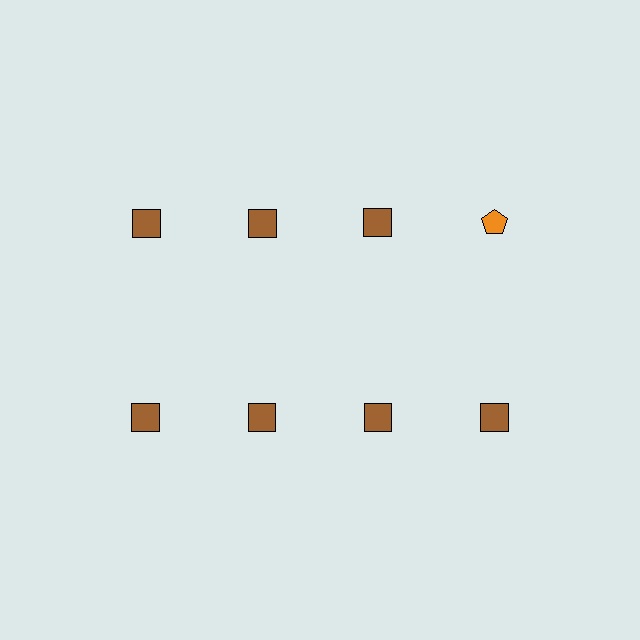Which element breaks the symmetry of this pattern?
The orange pentagon in the top row, second from right column breaks the symmetry. All other shapes are brown squares.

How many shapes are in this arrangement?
There are 8 shapes arranged in a grid pattern.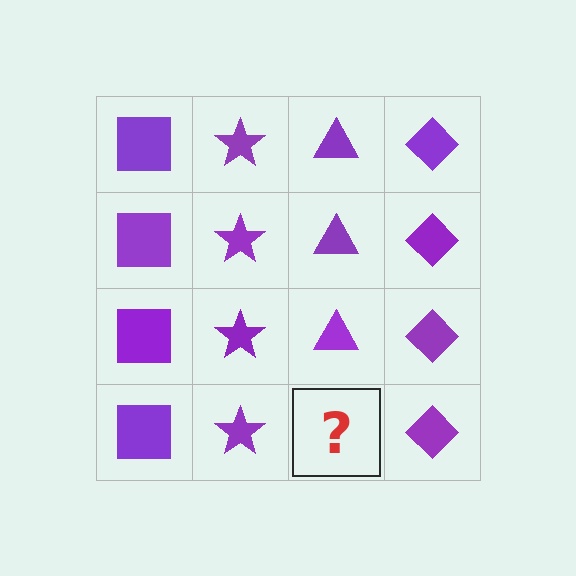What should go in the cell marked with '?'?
The missing cell should contain a purple triangle.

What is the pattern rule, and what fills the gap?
The rule is that each column has a consistent shape. The gap should be filled with a purple triangle.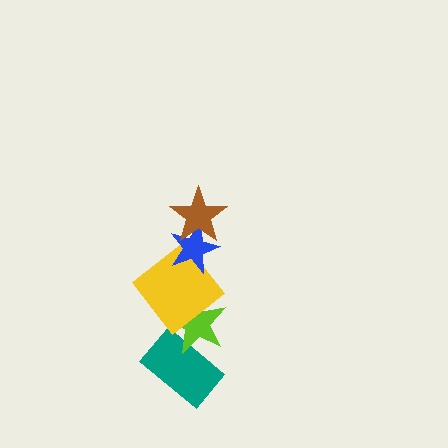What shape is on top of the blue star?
The brown star is on top of the blue star.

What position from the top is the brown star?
The brown star is 1st from the top.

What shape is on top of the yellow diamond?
The blue star is on top of the yellow diamond.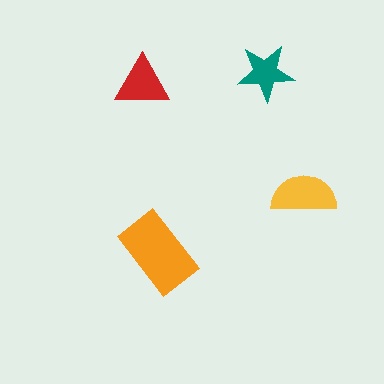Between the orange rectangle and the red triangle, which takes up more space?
The orange rectangle.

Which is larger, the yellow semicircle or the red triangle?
The yellow semicircle.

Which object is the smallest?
The teal star.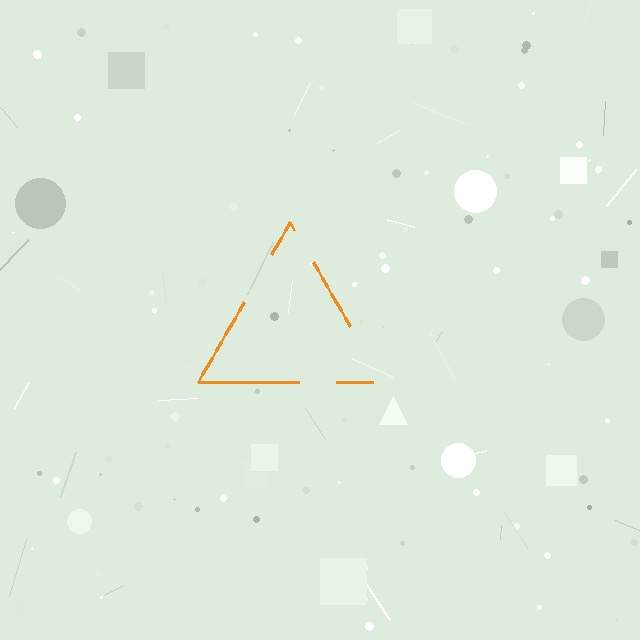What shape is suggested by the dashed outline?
The dashed outline suggests a triangle.